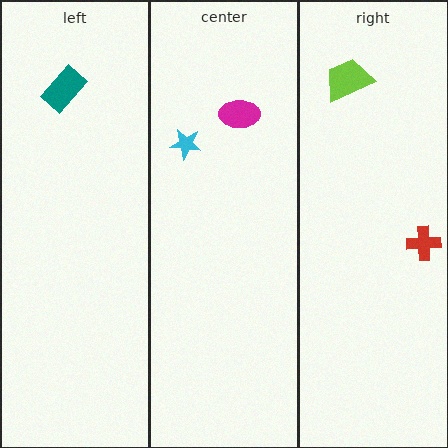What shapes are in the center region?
The magenta ellipse, the cyan star.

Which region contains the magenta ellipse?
The center region.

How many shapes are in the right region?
2.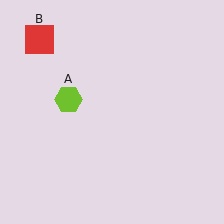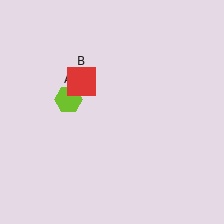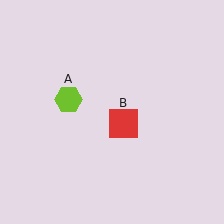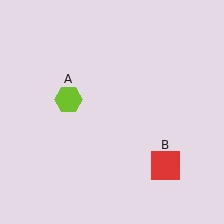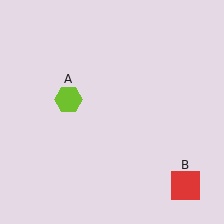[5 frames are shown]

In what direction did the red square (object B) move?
The red square (object B) moved down and to the right.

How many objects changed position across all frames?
1 object changed position: red square (object B).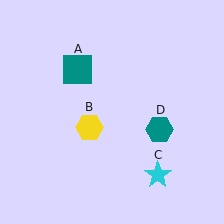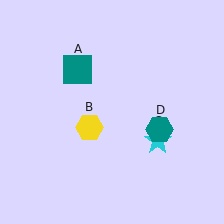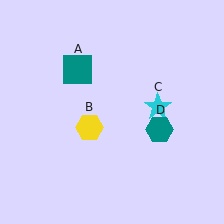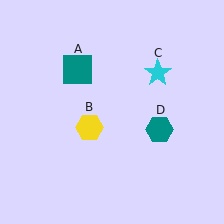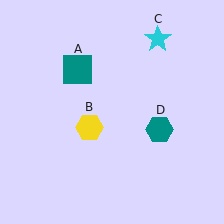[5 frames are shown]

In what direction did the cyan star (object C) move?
The cyan star (object C) moved up.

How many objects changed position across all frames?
1 object changed position: cyan star (object C).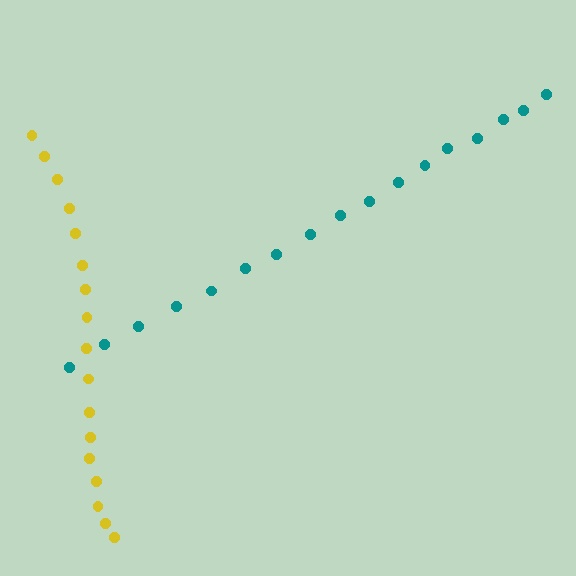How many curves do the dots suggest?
There are 2 distinct paths.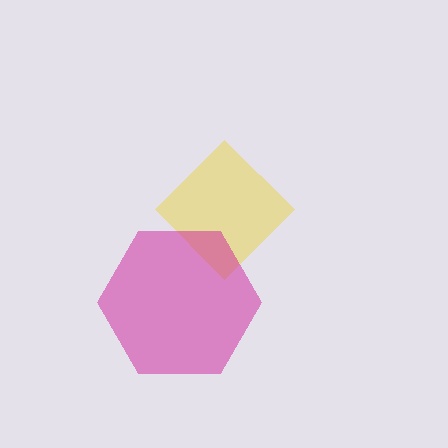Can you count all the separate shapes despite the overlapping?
Yes, there are 2 separate shapes.